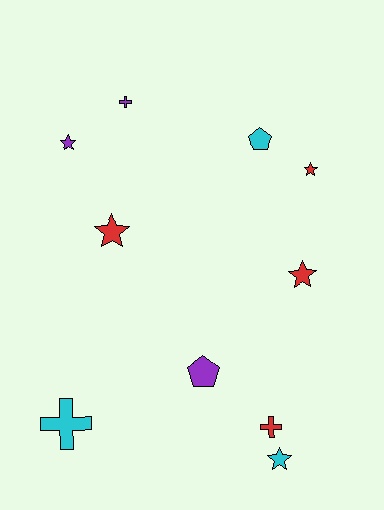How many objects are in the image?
There are 10 objects.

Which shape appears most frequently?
Star, with 5 objects.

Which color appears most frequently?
Red, with 4 objects.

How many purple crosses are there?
There is 1 purple cross.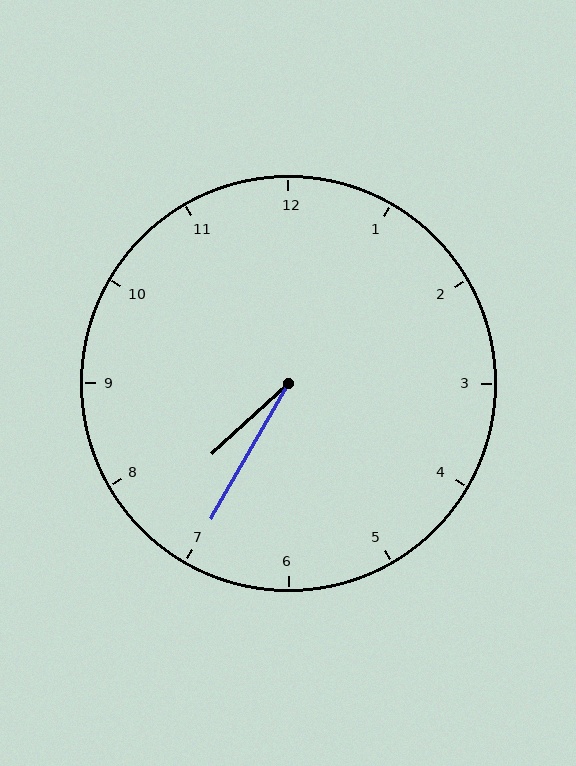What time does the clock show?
7:35.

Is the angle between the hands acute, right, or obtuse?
It is acute.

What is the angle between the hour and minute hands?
Approximately 18 degrees.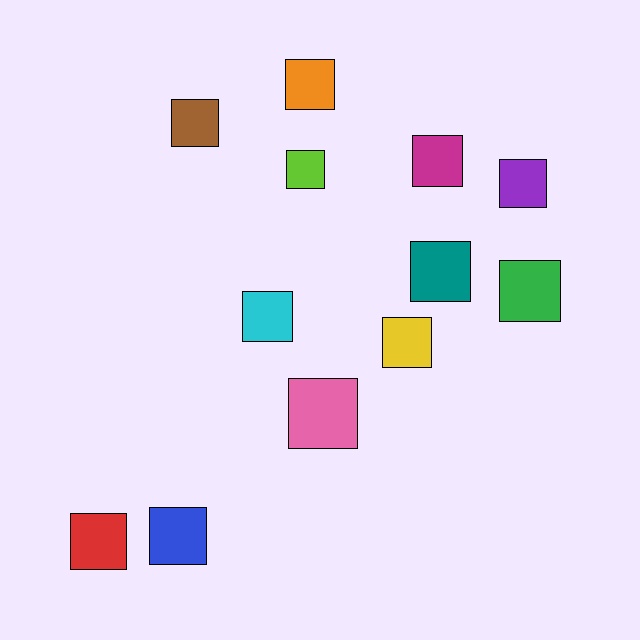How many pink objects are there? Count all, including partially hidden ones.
There is 1 pink object.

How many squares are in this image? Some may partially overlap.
There are 12 squares.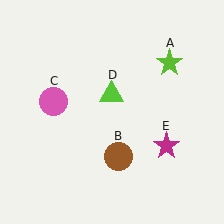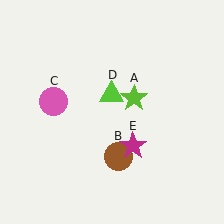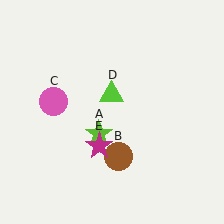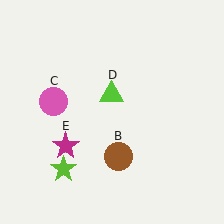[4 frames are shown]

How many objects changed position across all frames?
2 objects changed position: lime star (object A), magenta star (object E).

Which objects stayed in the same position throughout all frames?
Brown circle (object B) and pink circle (object C) and lime triangle (object D) remained stationary.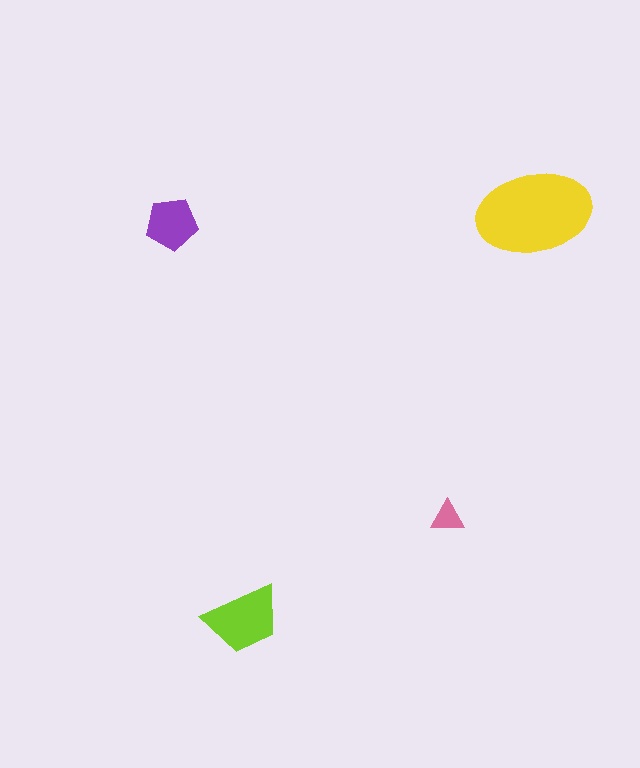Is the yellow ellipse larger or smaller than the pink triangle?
Larger.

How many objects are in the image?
There are 4 objects in the image.